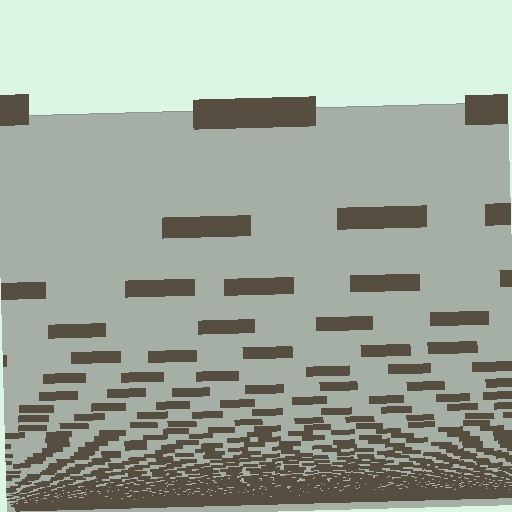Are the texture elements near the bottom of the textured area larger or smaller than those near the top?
Smaller. The gradient is inverted — elements near the bottom are smaller and denser.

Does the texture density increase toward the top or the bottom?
Density increases toward the bottom.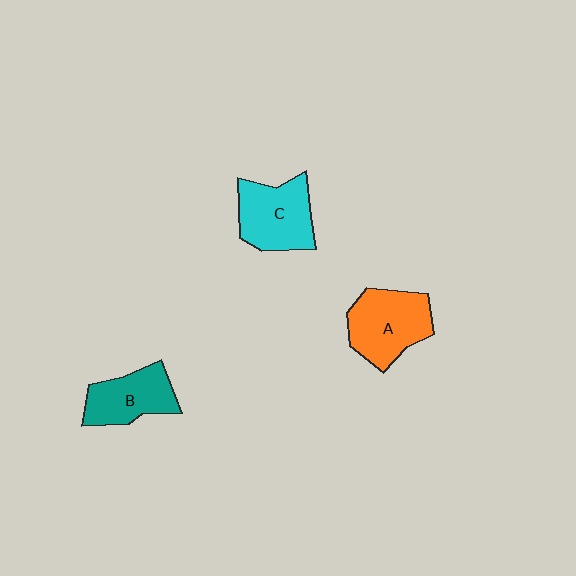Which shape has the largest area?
Shape A (orange).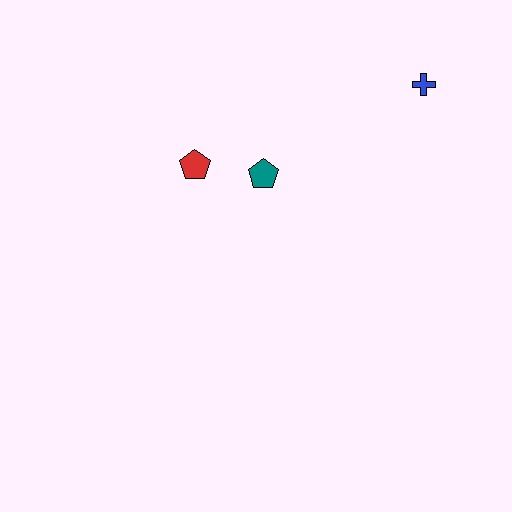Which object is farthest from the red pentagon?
The blue cross is farthest from the red pentagon.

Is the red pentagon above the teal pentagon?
Yes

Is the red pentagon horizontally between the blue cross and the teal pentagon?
No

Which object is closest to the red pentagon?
The teal pentagon is closest to the red pentagon.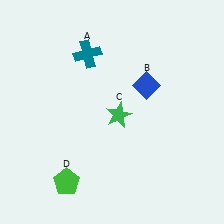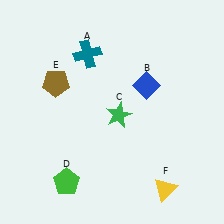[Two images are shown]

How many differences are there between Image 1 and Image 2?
There are 2 differences between the two images.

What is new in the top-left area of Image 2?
A brown pentagon (E) was added in the top-left area of Image 2.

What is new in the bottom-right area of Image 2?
A yellow triangle (F) was added in the bottom-right area of Image 2.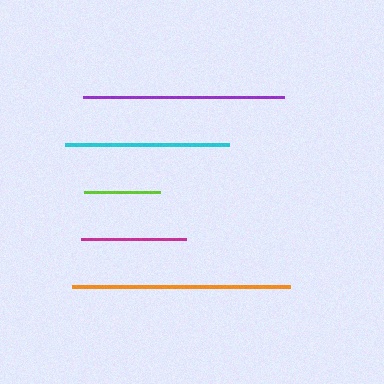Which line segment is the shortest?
The lime line is the shortest at approximately 75 pixels.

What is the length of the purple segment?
The purple segment is approximately 201 pixels long.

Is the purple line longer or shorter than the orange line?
The orange line is longer than the purple line.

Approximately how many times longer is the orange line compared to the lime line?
The orange line is approximately 2.9 times the length of the lime line.